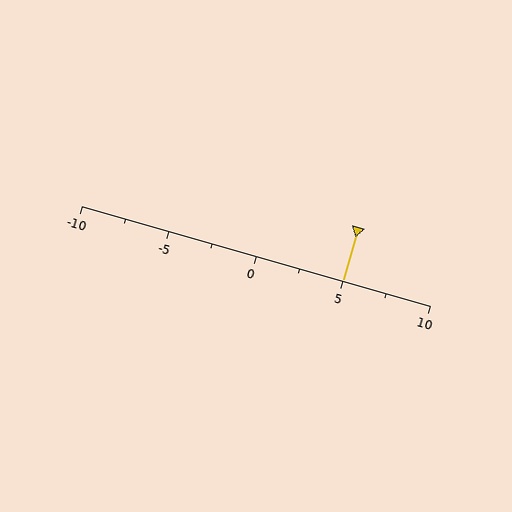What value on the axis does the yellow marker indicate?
The marker indicates approximately 5.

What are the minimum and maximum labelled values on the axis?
The axis runs from -10 to 10.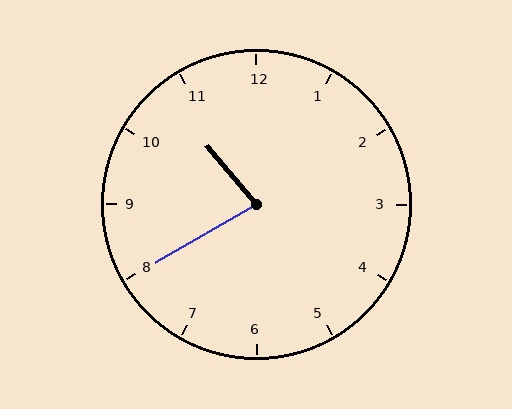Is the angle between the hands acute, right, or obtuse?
It is acute.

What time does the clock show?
10:40.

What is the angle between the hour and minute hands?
Approximately 80 degrees.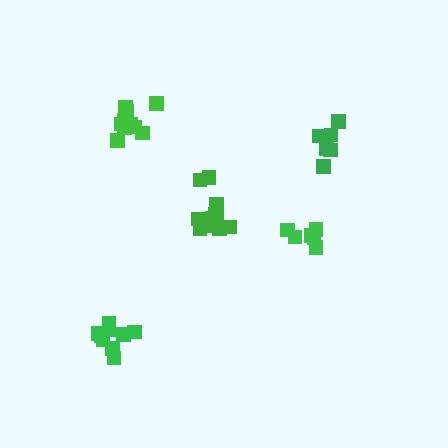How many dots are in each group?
Group 1: 11 dots, Group 2: 6 dots, Group 3: 6 dots, Group 4: 11 dots, Group 5: 9 dots (43 total).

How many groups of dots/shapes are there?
There are 5 groups.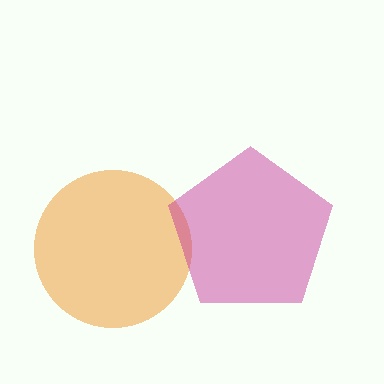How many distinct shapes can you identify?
There are 2 distinct shapes: an orange circle, a magenta pentagon.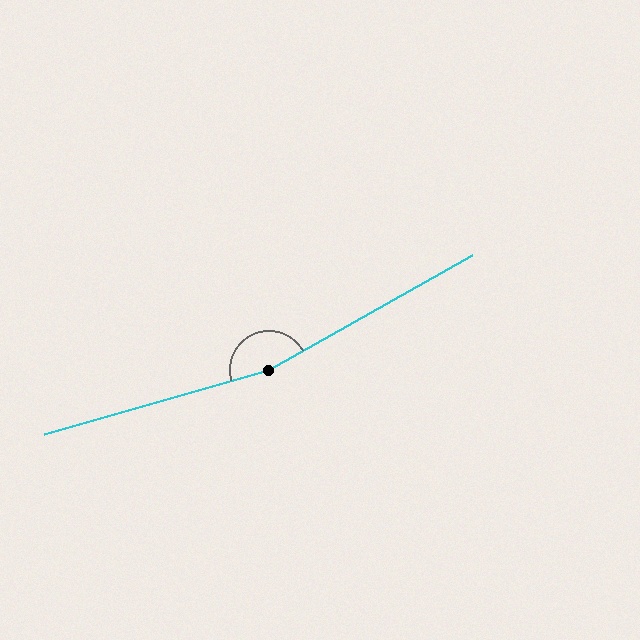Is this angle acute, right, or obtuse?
It is obtuse.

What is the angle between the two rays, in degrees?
Approximately 167 degrees.